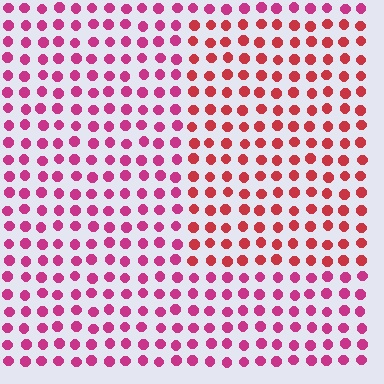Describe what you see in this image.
The image is filled with small magenta elements in a uniform arrangement. A rectangle-shaped region is visible where the elements are tinted to a slightly different hue, forming a subtle color boundary.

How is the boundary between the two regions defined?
The boundary is defined purely by a slight shift in hue (about 30 degrees). Spacing, size, and orientation are identical on both sides.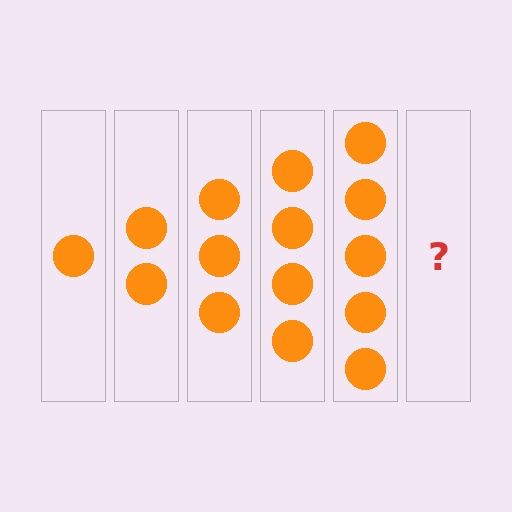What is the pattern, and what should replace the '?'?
The pattern is that each step adds one more circle. The '?' should be 6 circles.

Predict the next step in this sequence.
The next step is 6 circles.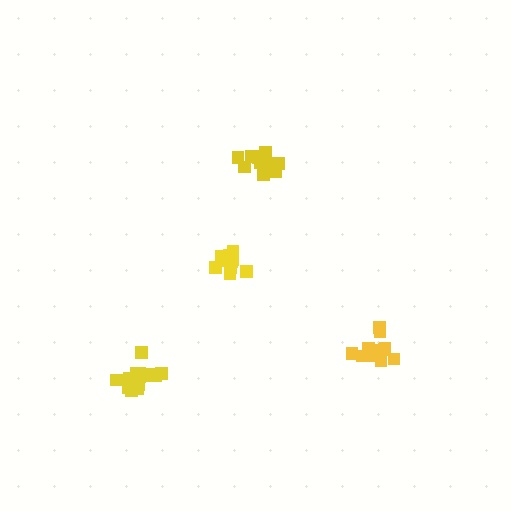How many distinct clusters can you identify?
There are 4 distinct clusters.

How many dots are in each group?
Group 1: 12 dots, Group 2: 12 dots, Group 3: 13 dots, Group 4: 14 dots (51 total).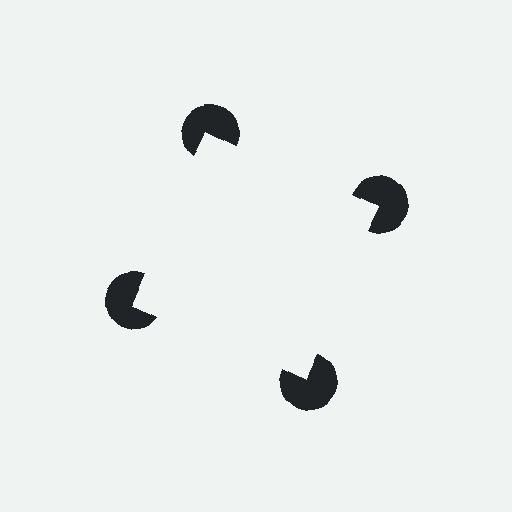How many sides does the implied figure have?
4 sides.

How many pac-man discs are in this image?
There are 4 — one at each vertex of the illusory square.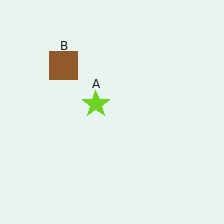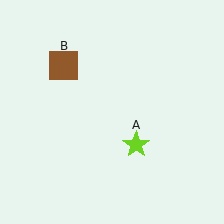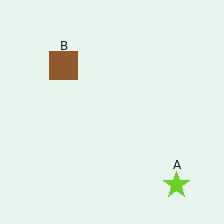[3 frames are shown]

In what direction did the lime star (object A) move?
The lime star (object A) moved down and to the right.